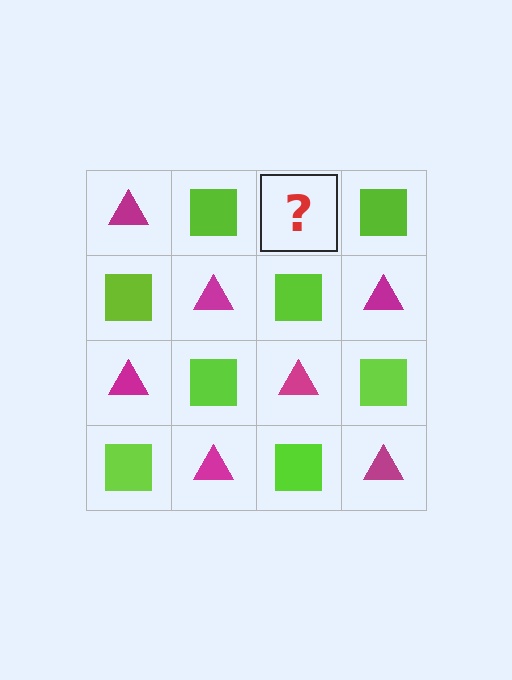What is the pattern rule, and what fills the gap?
The rule is that it alternates magenta triangle and lime square in a checkerboard pattern. The gap should be filled with a magenta triangle.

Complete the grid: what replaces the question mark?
The question mark should be replaced with a magenta triangle.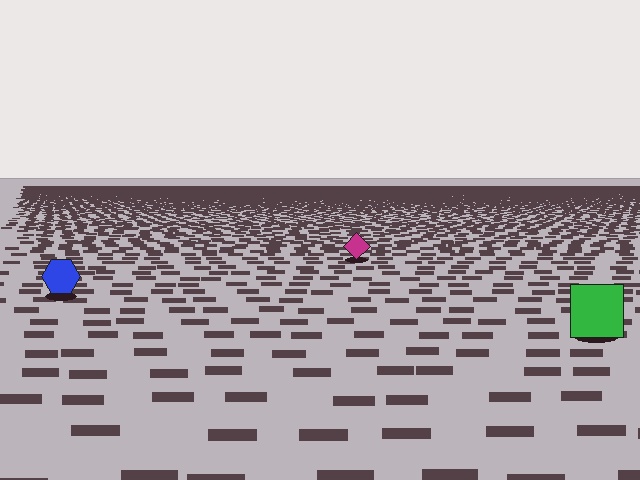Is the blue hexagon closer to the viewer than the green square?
No. The green square is closer — you can tell from the texture gradient: the ground texture is coarser near it.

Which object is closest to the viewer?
The green square is closest. The texture marks near it are larger and more spread out.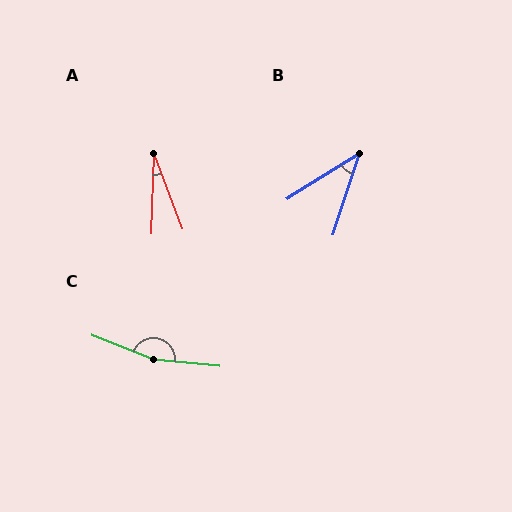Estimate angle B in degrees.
Approximately 40 degrees.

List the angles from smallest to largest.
A (22°), B (40°), C (164°).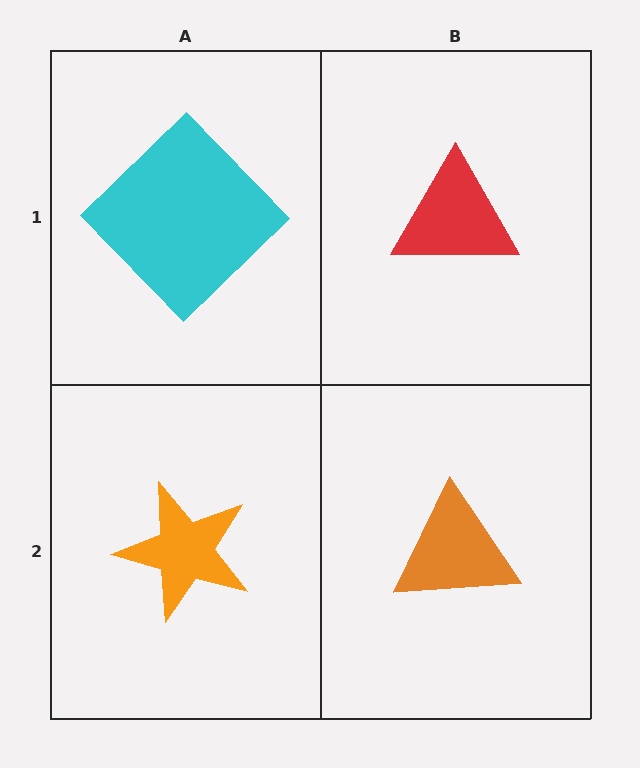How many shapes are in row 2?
2 shapes.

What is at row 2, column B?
An orange triangle.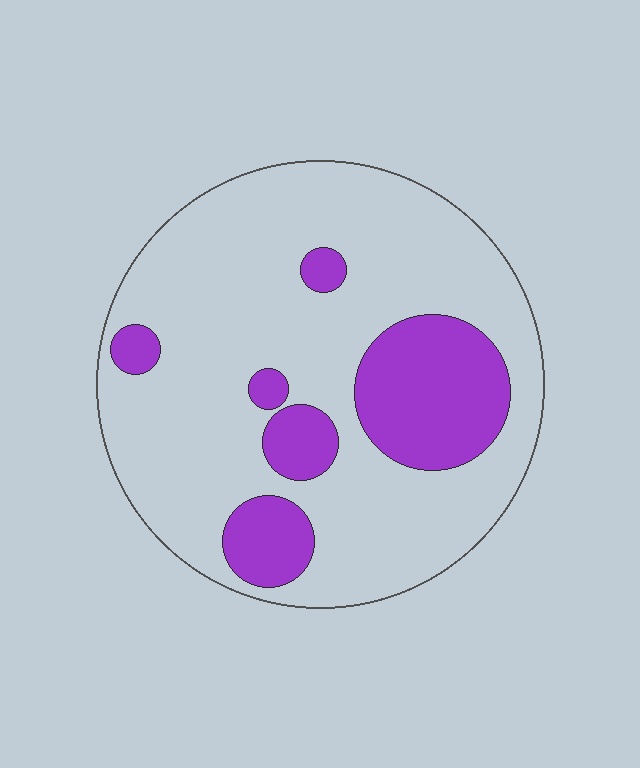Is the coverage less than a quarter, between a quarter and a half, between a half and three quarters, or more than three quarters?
Less than a quarter.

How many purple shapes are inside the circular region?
6.